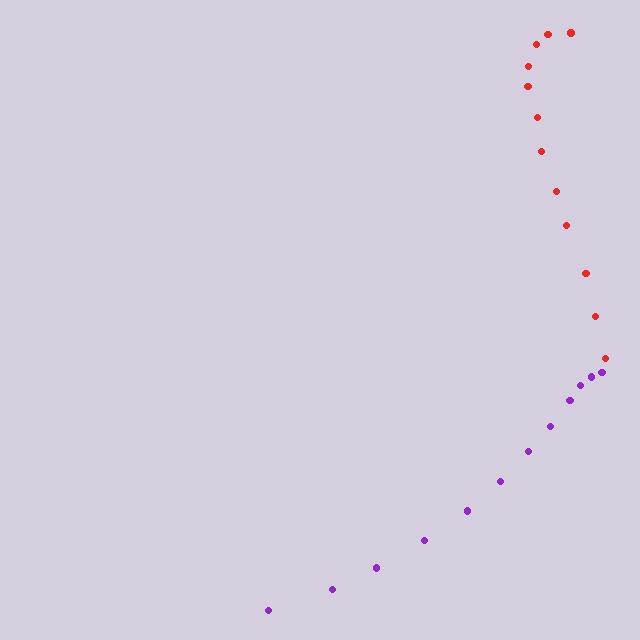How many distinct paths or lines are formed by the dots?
There are 2 distinct paths.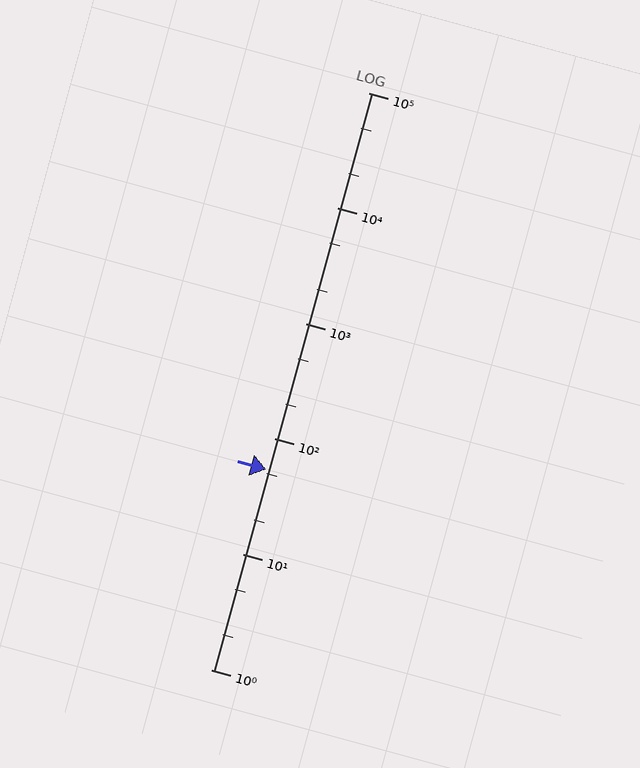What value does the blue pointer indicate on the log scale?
The pointer indicates approximately 54.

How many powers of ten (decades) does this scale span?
The scale spans 5 decades, from 1 to 100000.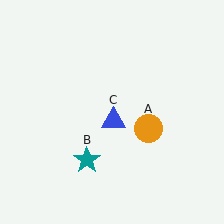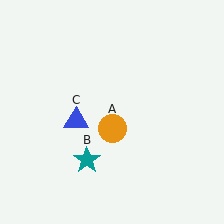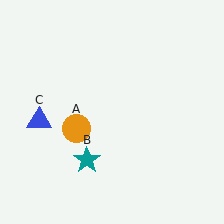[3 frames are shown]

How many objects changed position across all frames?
2 objects changed position: orange circle (object A), blue triangle (object C).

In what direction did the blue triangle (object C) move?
The blue triangle (object C) moved left.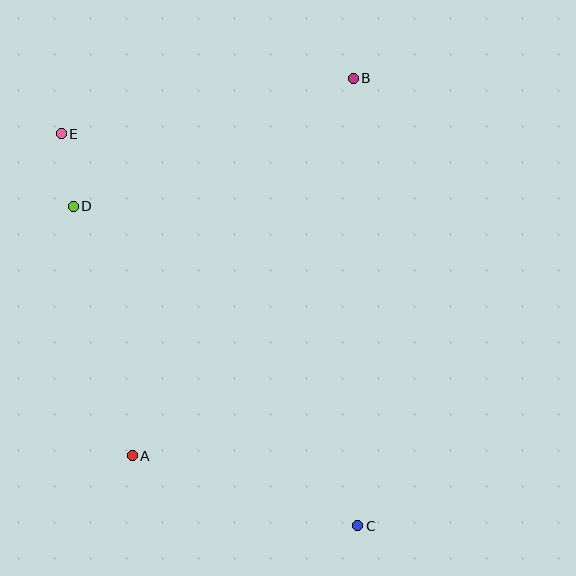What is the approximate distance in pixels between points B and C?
The distance between B and C is approximately 447 pixels.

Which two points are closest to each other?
Points D and E are closest to each other.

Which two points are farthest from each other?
Points C and E are farthest from each other.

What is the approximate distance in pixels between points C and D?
The distance between C and D is approximately 428 pixels.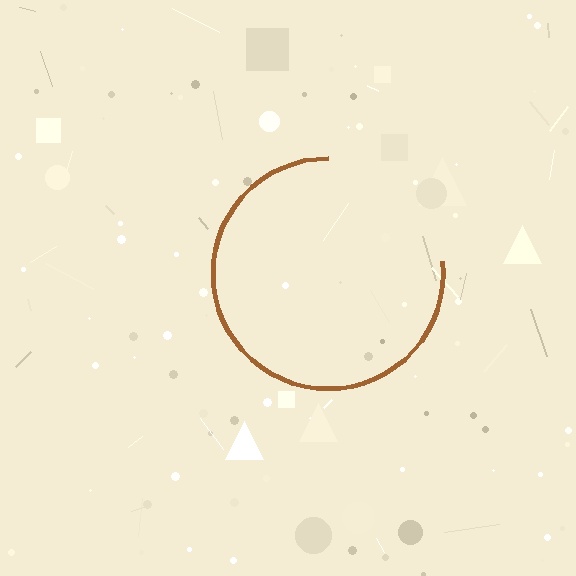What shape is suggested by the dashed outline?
The dashed outline suggests a circle.